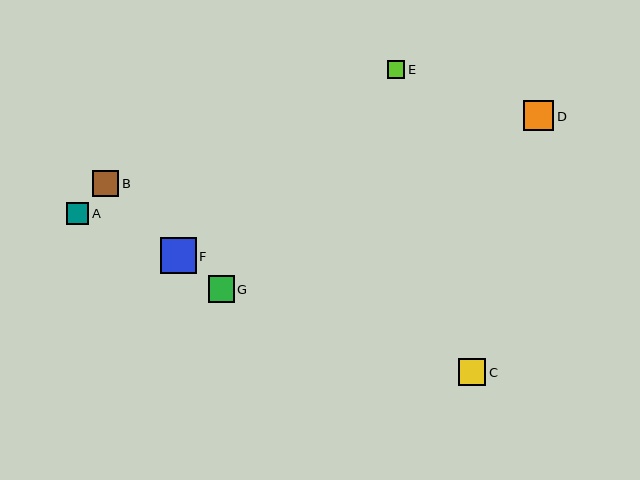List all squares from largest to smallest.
From largest to smallest: F, D, C, B, G, A, E.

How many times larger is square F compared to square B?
Square F is approximately 1.4 times the size of square B.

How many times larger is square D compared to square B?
Square D is approximately 1.2 times the size of square B.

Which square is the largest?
Square F is the largest with a size of approximately 36 pixels.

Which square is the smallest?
Square E is the smallest with a size of approximately 17 pixels.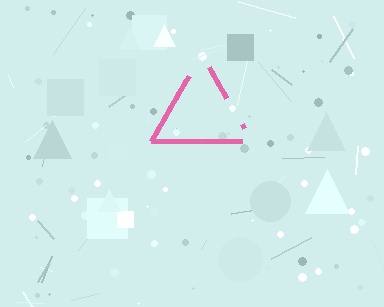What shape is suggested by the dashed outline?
The dashed outline suggests a triangle.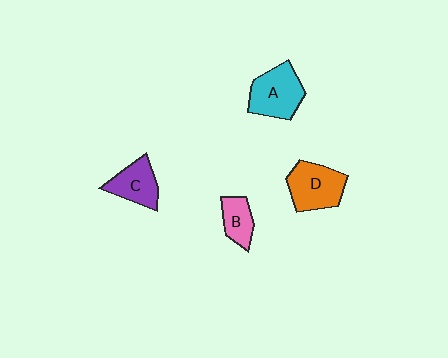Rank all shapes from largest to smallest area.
From largest to smallest: A (cyan), D (orange), C (purple), B (pink).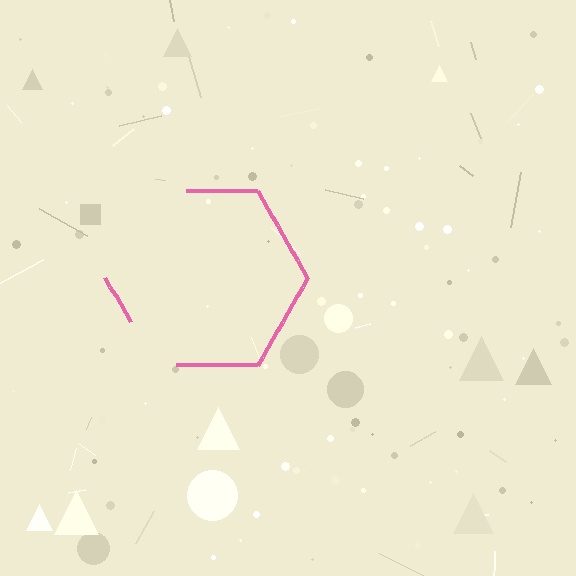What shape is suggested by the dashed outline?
The dashed outline suggests a hexagon.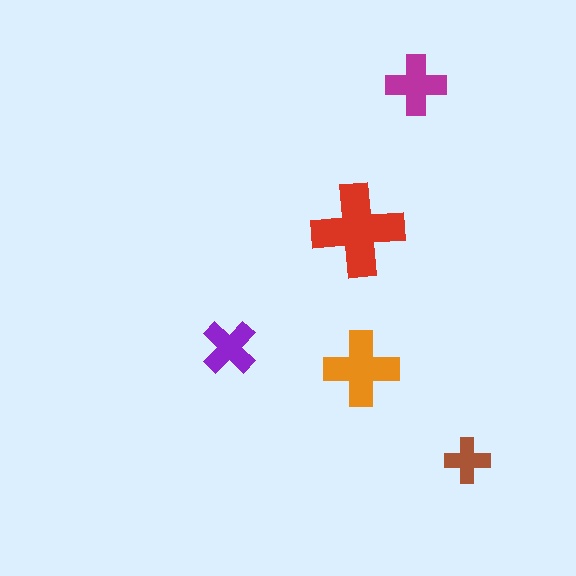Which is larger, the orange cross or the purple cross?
The orange one.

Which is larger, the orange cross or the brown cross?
The orange one.